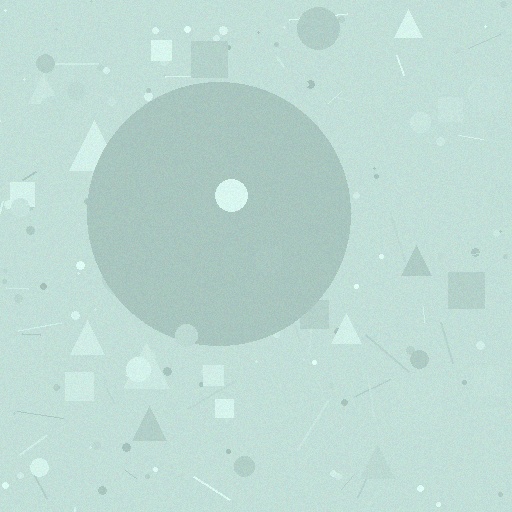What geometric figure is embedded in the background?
A circle is embedded in the background.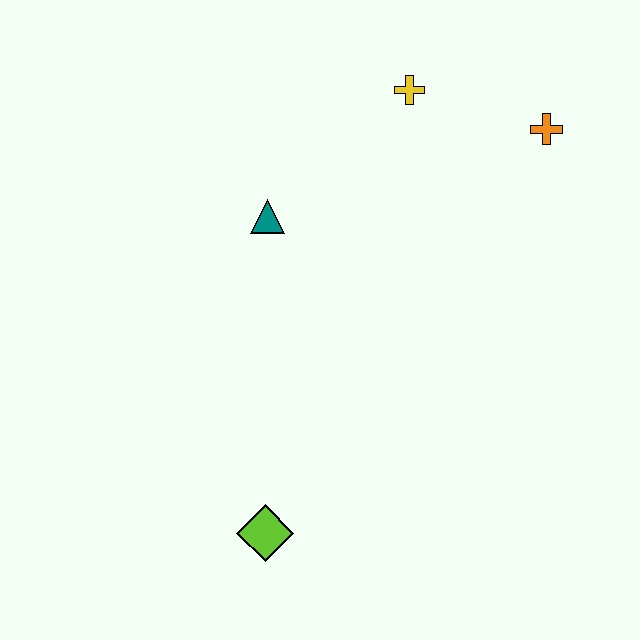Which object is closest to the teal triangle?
The yellow cross is closest to the teal triangle.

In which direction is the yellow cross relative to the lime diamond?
The yellow cross is above the lime diamond.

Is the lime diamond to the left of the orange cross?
Yes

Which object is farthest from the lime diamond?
The orange cross is farthest from the lime diamond.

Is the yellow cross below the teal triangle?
No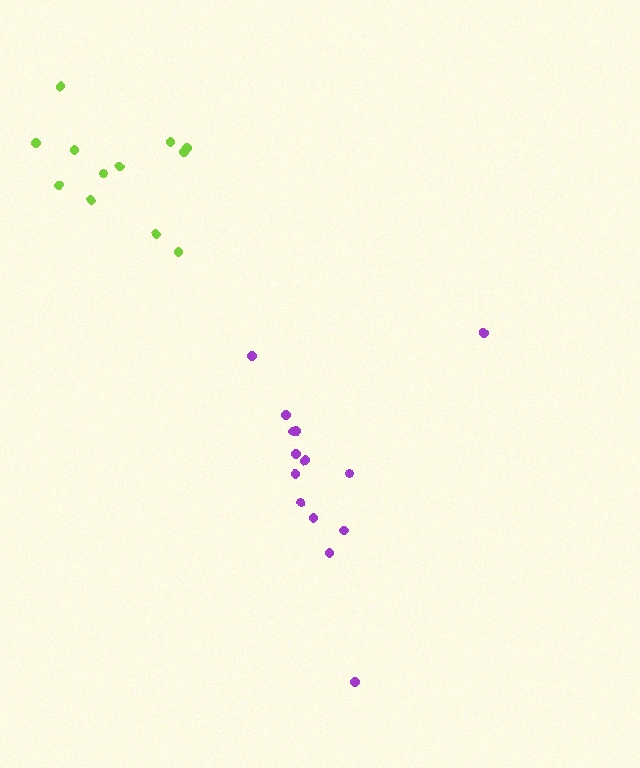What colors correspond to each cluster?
The clusters are colored: lime, purple.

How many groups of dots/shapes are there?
There are 2 groups.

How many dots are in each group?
Group 1: 12 dots, Group 2: 14 dots (26 total).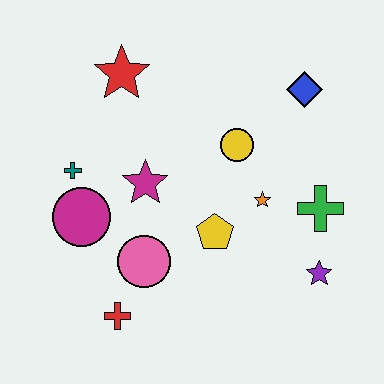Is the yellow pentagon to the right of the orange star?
No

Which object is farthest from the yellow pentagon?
The red star is farthest from the yellow pentagon.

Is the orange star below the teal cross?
Yes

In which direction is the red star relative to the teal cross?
The red star is above the teal cross.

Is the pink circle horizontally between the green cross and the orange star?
No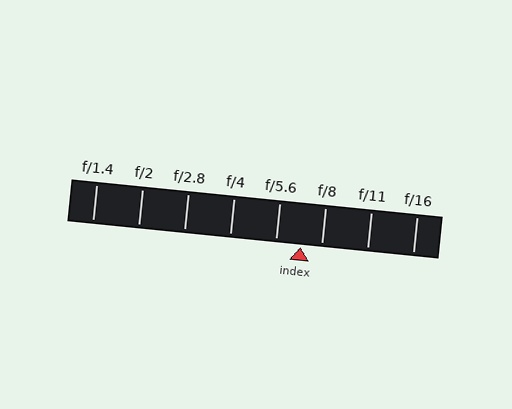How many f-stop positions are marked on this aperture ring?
There are 8 f-stop positions marked.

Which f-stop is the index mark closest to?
The index mark is closest to f/8.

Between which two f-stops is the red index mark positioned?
The index mark is between f/5.6 and f/8.